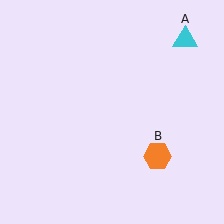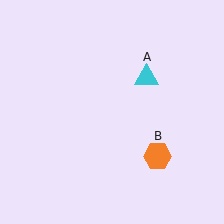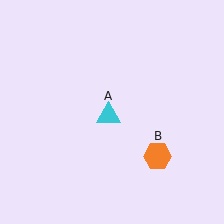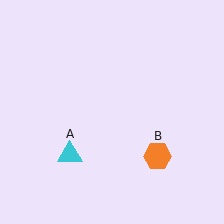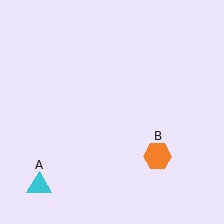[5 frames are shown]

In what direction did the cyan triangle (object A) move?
The cyan triangle (object A) moved down and to the left.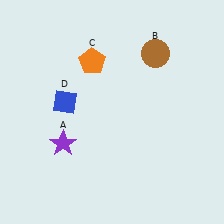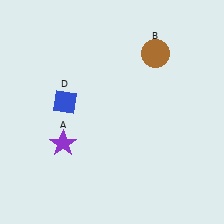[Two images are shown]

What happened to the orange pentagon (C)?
The orange pentagon (C) was removed in Image 2. It was in the top-left area of Image 1.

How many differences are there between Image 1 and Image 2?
There is 1 difference between the two images.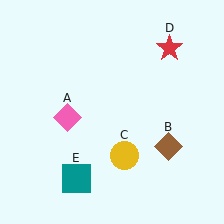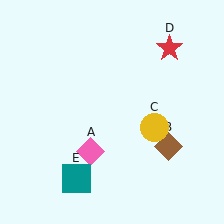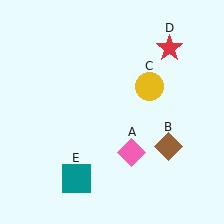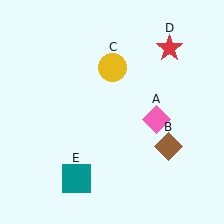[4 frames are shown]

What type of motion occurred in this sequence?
The pink diamond (object A), yellow circle (object C) rotated counterclockwise around the center of the scene.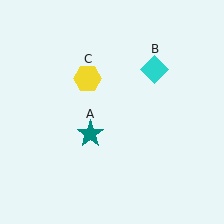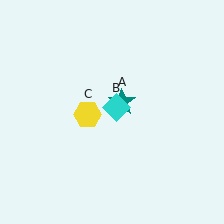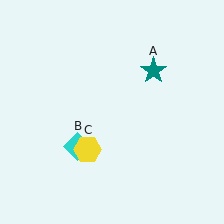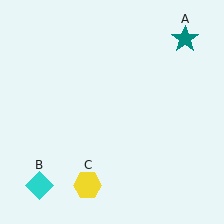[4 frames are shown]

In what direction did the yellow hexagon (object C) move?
The yellow hexagon (object C) moved down.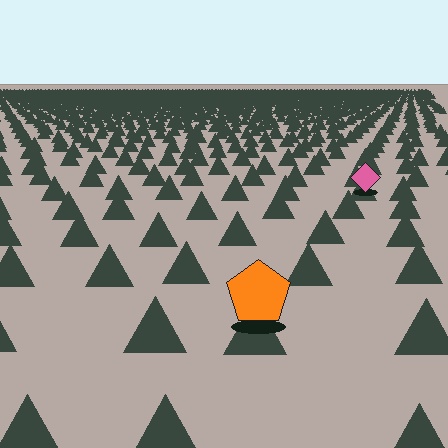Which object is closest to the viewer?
The orange pentagon is closest. The texture marks near it are larger and more spread out.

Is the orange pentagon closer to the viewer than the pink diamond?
Yes. The orange pentagon is closer — you can tell from the texture gradient: the ground texture is coarser near it.